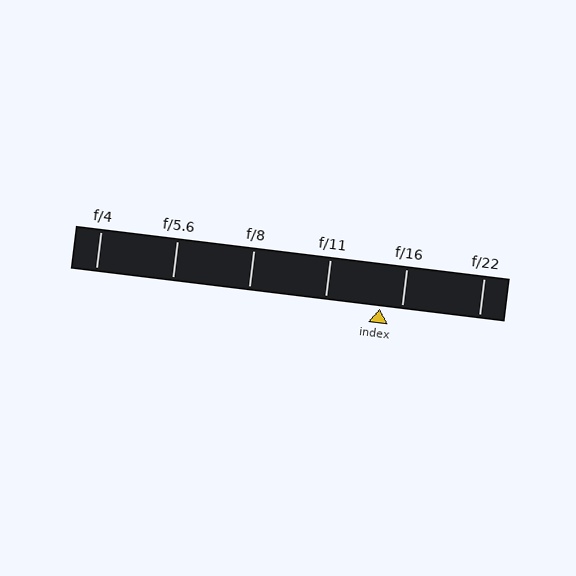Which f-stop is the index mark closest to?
The index mark is closest to f/16.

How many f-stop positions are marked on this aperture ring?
There are 6 f-stop positions marked.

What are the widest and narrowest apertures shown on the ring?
The widest aperture shown is f/4 and the narrowest is f/22.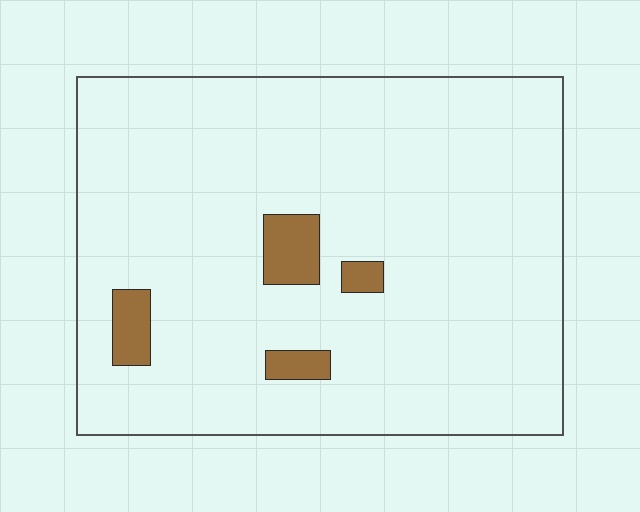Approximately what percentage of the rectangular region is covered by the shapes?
Approximately 5%.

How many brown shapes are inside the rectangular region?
4.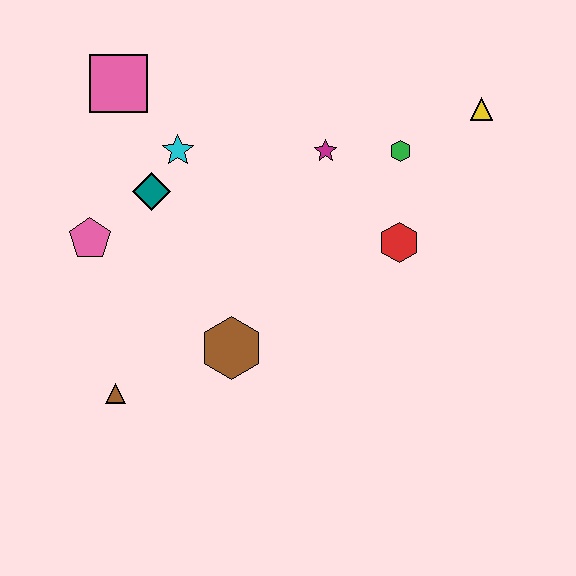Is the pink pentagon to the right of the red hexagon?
No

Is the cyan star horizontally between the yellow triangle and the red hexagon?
No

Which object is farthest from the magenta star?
The brown triangle is farthest from the magenta star.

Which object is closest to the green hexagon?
The magenta star is closest to the green hexagon.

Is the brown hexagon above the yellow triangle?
No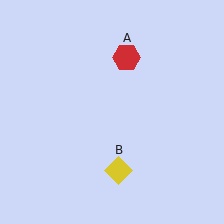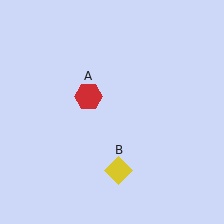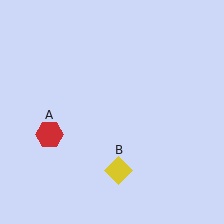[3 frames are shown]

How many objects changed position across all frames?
1 object changed position: red hexagon (object A).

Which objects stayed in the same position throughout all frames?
Yellow diamond (object B) remained stationary.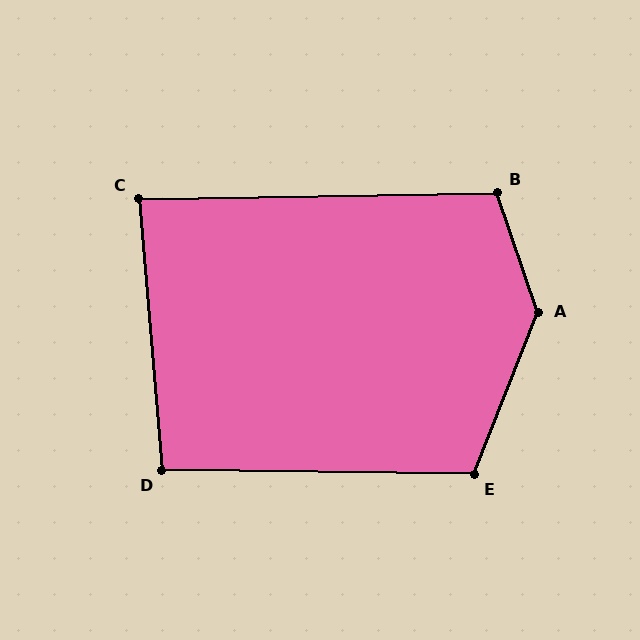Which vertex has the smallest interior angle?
C, at approximately 86 degrees.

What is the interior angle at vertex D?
Approximately 96 degrees (obtuse).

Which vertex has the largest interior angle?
A, at approximately 140 degrees.